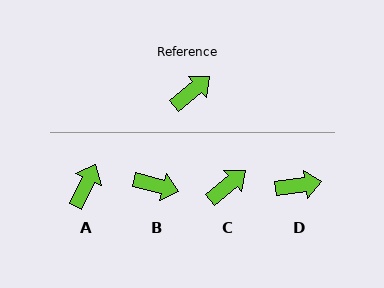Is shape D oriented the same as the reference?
No, it is off by about 31 degrees.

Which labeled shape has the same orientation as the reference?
C.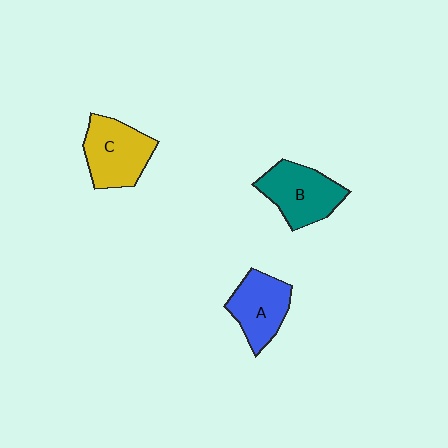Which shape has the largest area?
Shape C (yellow).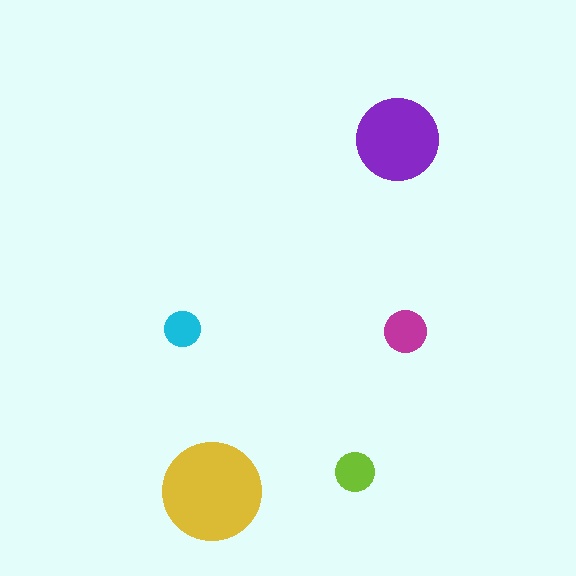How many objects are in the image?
There are 5 objects in the image.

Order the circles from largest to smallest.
the yellow one, the purple one, the magenta one, the lime one, the cyan one.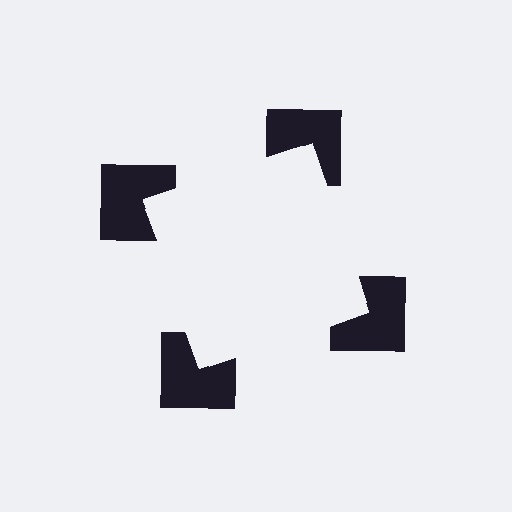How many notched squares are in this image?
There are 4 — one at each vertex of the illusory square.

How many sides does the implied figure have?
4 sides.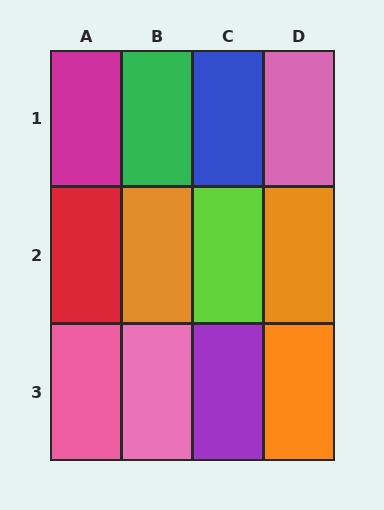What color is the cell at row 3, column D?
Orange.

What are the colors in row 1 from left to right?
Magenta, green, blue, pink.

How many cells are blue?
1 cell is blue.